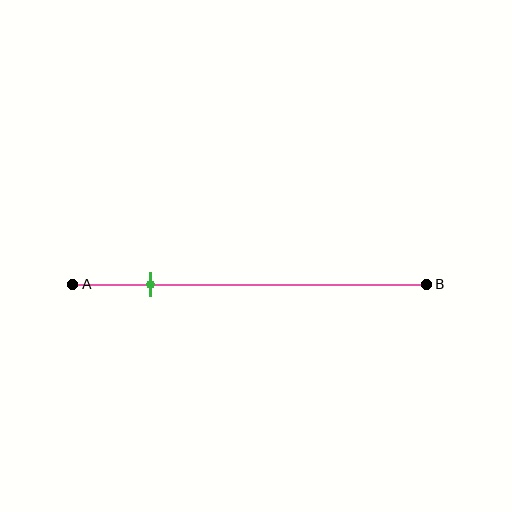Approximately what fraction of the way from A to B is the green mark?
The green mark is approximately 20% of the way from A to B.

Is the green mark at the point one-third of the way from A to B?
No, the mark is at about 20% from A, not at the 33% one-third point.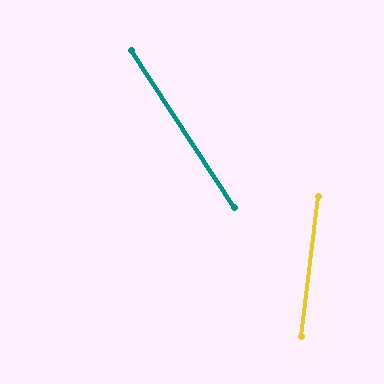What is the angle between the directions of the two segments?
Approximately 41 degrees.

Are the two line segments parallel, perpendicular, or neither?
Neither parallel nor perpendicular — they differ by about 41°.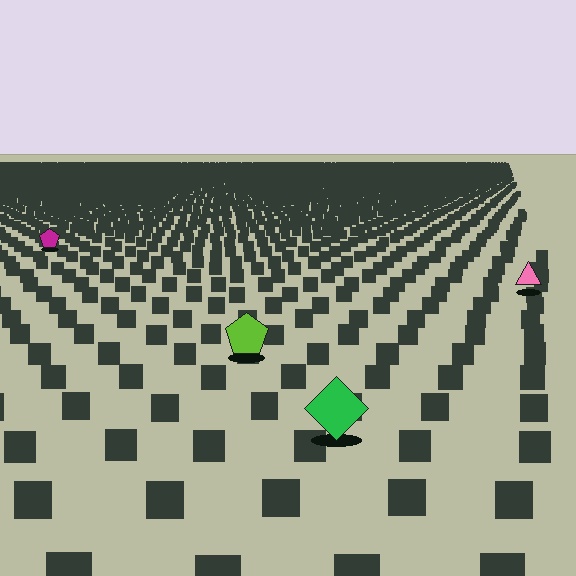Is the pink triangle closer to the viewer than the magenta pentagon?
Yes. The pink triangle is closer — you can tell from the texture gradient: the ground texture is coarser near it.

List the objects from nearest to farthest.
From nearest to farthest: the green diamond, the lime pentagon, the pink triangle, the magenta pentagon.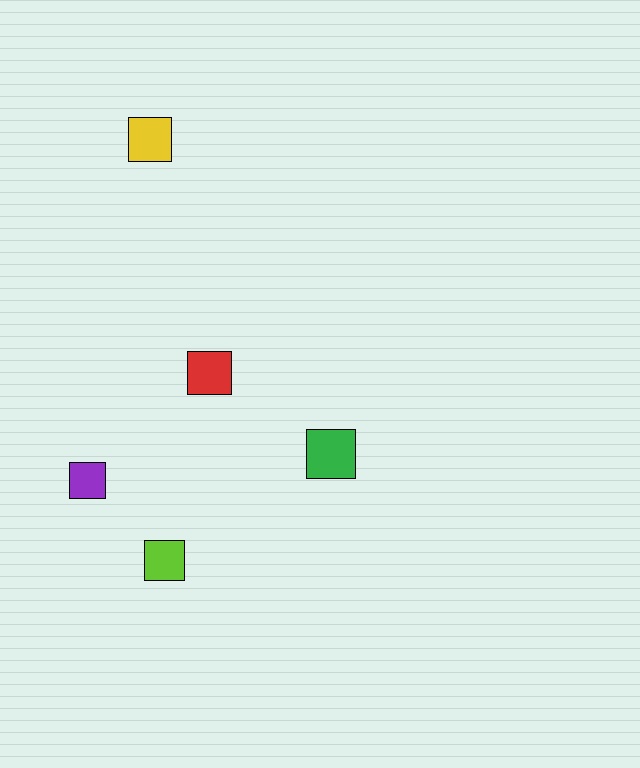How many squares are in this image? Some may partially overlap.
There are 5 squares.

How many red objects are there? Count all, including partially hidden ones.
There is 1 red object.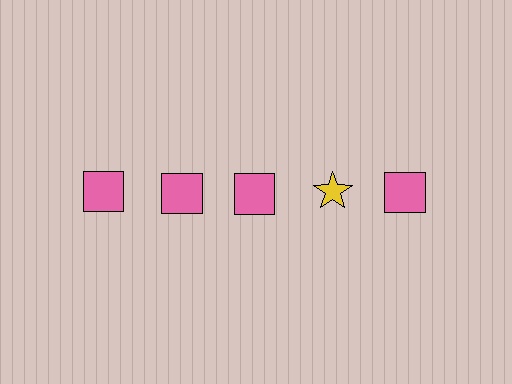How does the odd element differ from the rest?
It differs in both color (yellow instead of pink) and shape (star instead of square).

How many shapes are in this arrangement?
There are 5 shapes arranged in a grid pattern.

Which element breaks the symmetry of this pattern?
The yellow star in the top row, second from right column breaks the symmetry. All other shapes are pink squares.